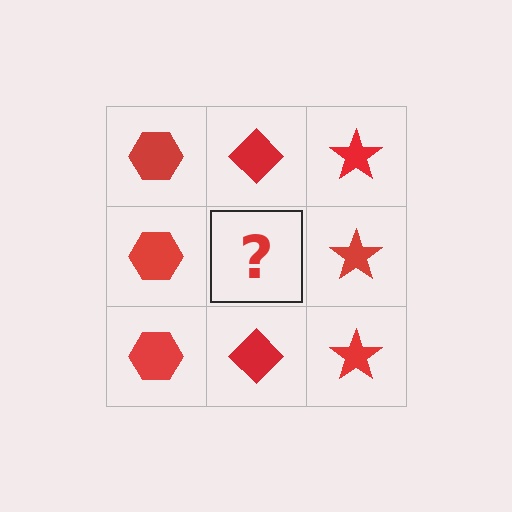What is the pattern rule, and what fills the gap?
The rule is that each column has a consistent shape. The gap should be filled with a red diamond.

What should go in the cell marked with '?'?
The missing cell should contain a red diamond.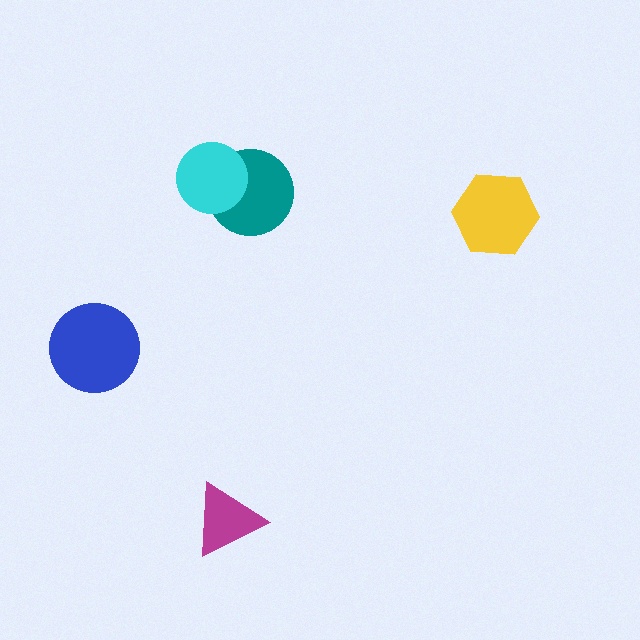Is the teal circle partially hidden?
Yes, it is partially covered by another shape.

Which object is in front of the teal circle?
The cyan circle is in front of the teal circle.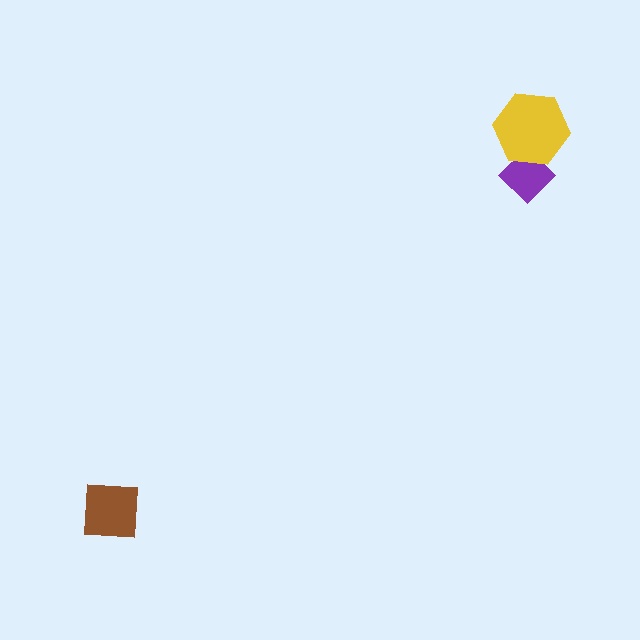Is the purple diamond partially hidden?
Yes, it is partially covered by another shape.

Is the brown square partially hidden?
No, no other shape covers it.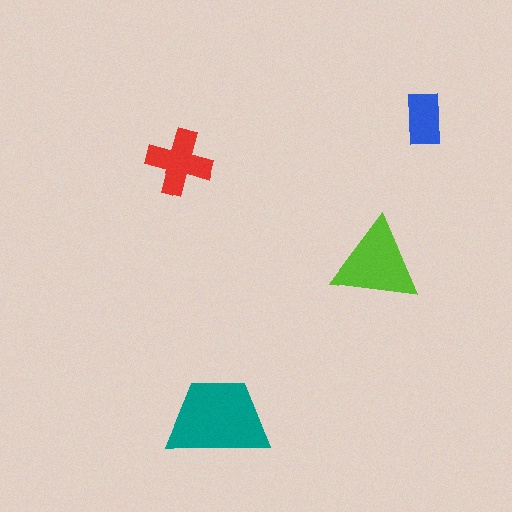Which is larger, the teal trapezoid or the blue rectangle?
The teal trapezoid.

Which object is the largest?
The teal trapezoid.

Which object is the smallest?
The blue rectangle.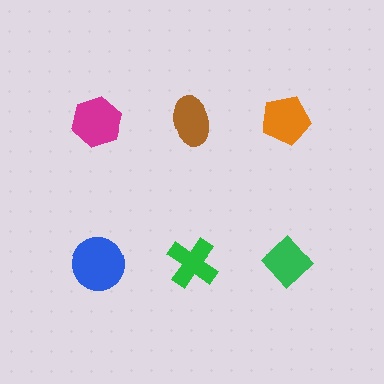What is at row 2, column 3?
A green diamond.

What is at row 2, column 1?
A blue circle.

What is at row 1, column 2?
A brown ellipse.